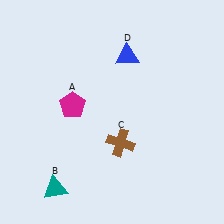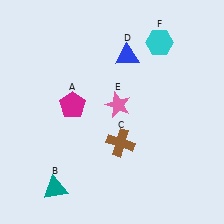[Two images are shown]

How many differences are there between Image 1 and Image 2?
There are 2 differences between the two images.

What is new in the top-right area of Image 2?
A cyan hexagon (F) was added in the top-right area of Image 2.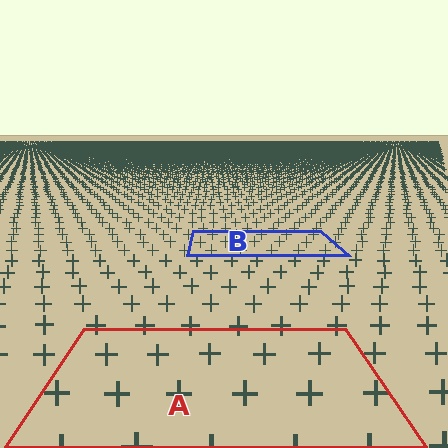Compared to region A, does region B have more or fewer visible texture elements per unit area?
Region B has more texture elements per unit area — they are packed more densely because it is farther away.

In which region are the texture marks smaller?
The texture marks are smaller in region B, because it is farther away.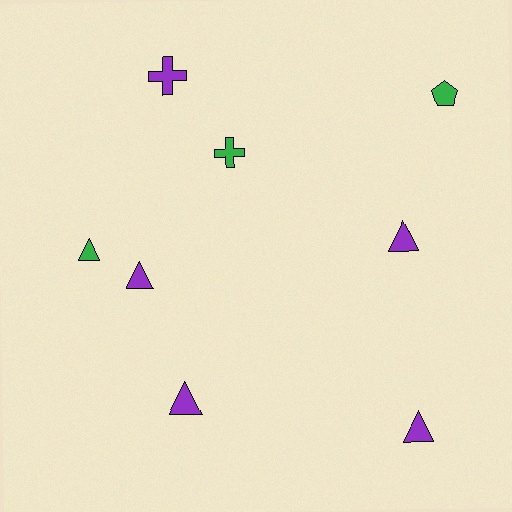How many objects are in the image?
There are 8 objects.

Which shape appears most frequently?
Triangle, with 5 objects.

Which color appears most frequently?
Purple, with 5 objects.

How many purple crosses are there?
There is 1 purple cross.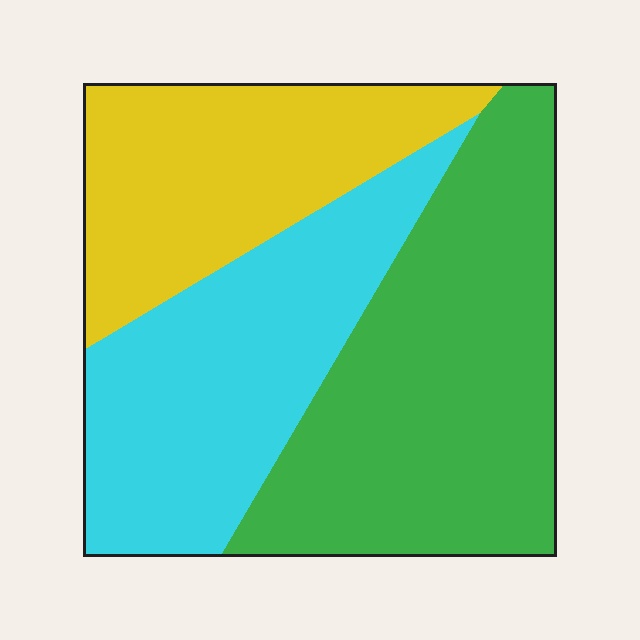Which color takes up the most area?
Green, at roughly 40%.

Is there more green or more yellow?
Green.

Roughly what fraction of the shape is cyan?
Cyan covers 32% of the shape.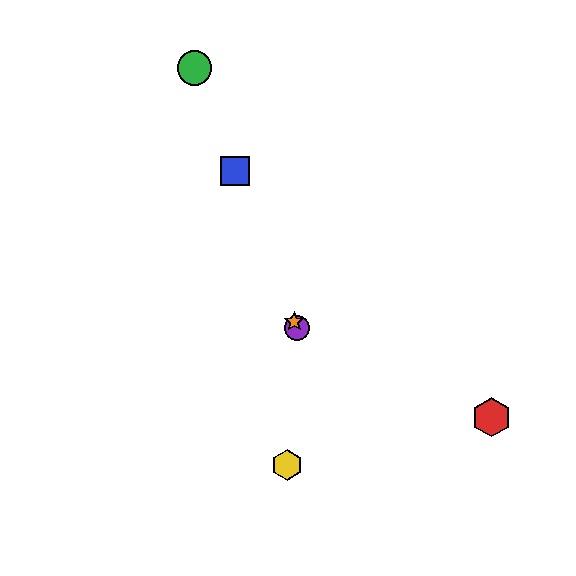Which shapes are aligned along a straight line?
The blue square, the green circle, the purple circle, the orange star are aligned along a straight line.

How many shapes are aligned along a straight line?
4 shapes (the blue square, the green circle, the purple circle, the orange star) are aligned along a straight line.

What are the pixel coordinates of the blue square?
The blue square is at (235, 171).